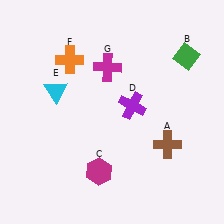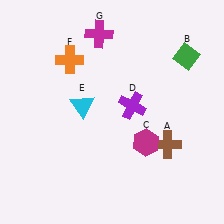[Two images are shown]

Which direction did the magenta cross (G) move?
The magenta cross (G) moved up.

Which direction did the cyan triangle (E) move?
The cyan triangle (E) moved right.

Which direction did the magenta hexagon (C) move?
The magenta hexagon (C) moved right.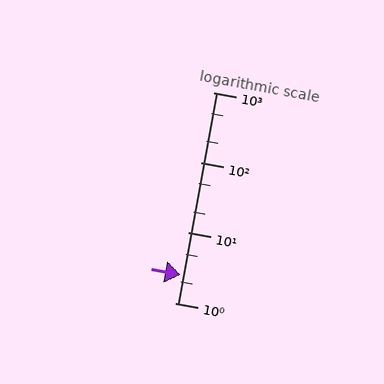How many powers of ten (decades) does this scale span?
The scale spans 3 decades, from 1 to 1000.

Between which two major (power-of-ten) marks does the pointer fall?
The pointer is between 1 and 10.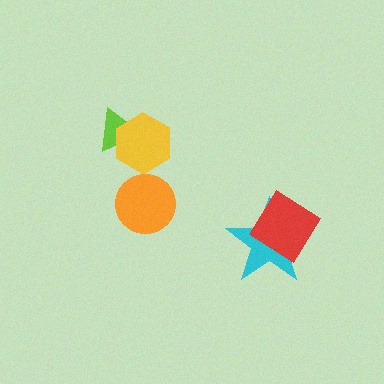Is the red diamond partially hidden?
No, no other shape covers it.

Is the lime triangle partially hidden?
Yes, it is partially covered by another shape.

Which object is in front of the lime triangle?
The yellow hexagon is in front of the lime triangle.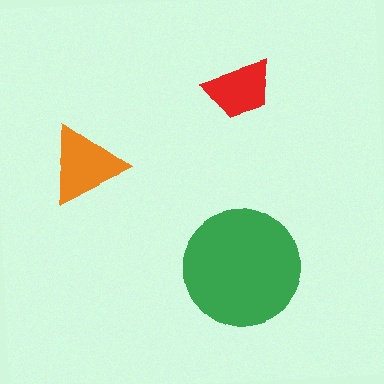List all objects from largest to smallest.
The green circle, the orange triangle, the red trapezoid.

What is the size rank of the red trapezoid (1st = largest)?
3rd.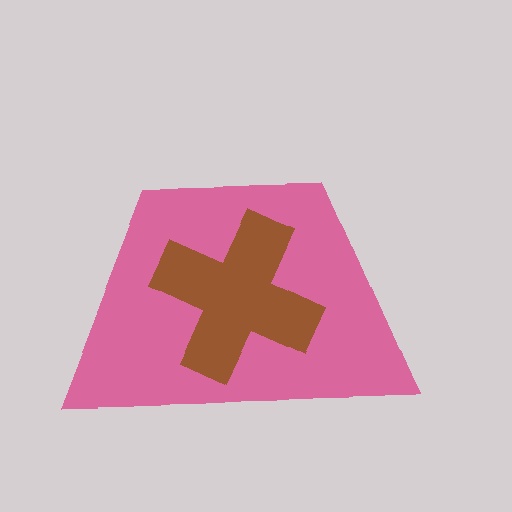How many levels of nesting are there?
2.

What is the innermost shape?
The brown cross.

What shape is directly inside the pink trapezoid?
The brown cross.